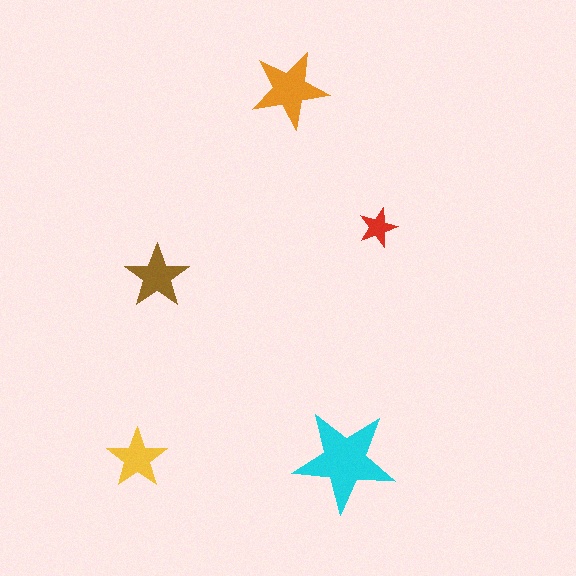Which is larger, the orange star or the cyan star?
The cyan one.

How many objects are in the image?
There are 5 objects in the image.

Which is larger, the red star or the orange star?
The orange one.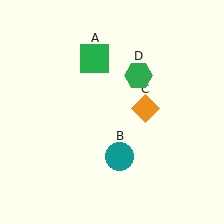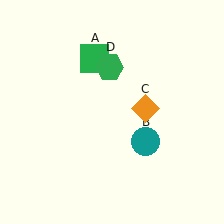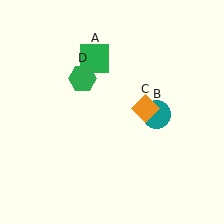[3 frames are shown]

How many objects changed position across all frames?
2 objects changed position: teal circle (object B), green hexagon (object D).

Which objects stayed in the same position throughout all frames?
Green square (object A) and orange diamond (object C) remained stationary.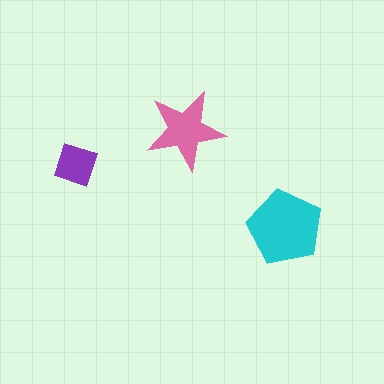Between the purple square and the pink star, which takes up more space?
The pink star.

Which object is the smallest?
The purple square.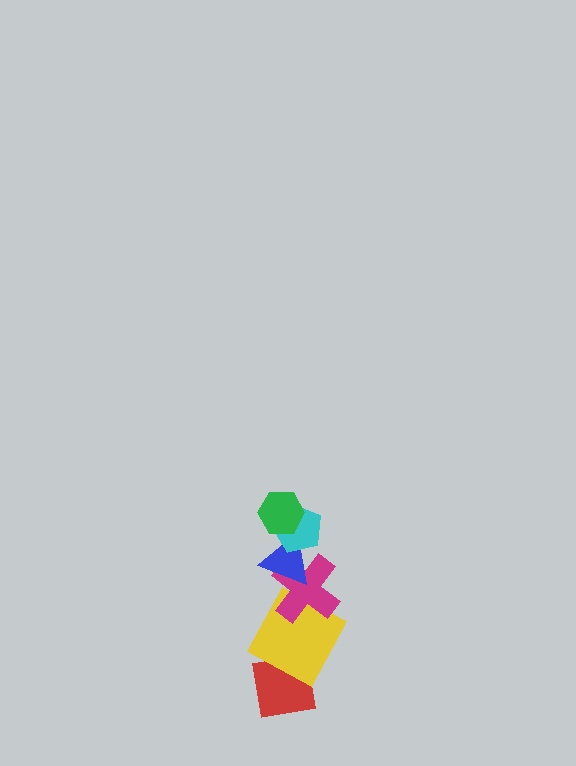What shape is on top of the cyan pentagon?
The green hexagon is on top of the cyan pentagon.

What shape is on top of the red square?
The yellow square is on top of the red square.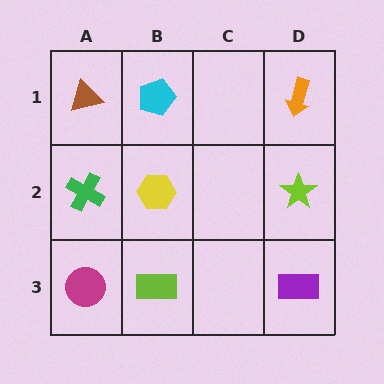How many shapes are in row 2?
3 shapes.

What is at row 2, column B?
A yellow hexagon.